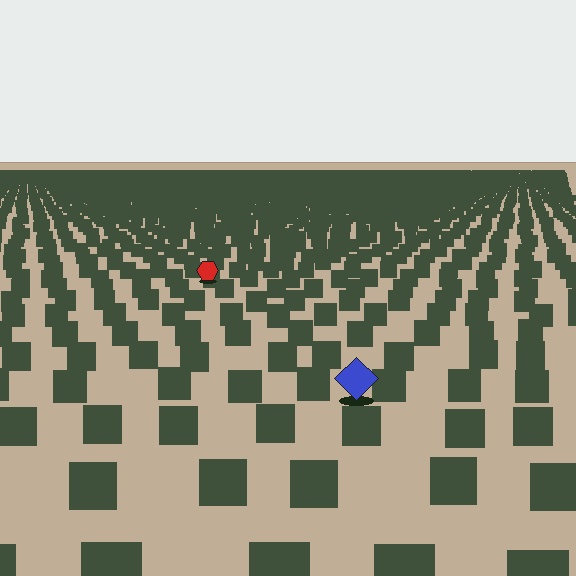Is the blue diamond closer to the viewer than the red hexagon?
Yes. The blue diamond is closer — you can tell from the texture gradient: the ground texture is coarser near it.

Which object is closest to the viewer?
The blue diamond is closest. The texture marks near it are larger and more spread out.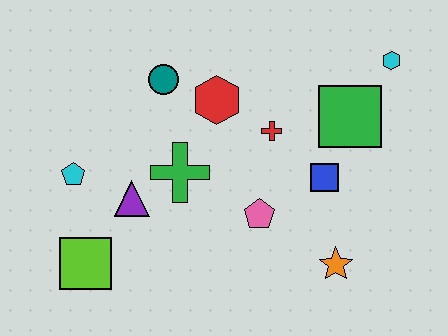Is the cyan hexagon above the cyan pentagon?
Yes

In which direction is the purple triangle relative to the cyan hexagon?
The purple triangle is to the left of the cyan hexagon.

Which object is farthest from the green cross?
The cyan hexagon is farthest from the green cross.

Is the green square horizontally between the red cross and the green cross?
No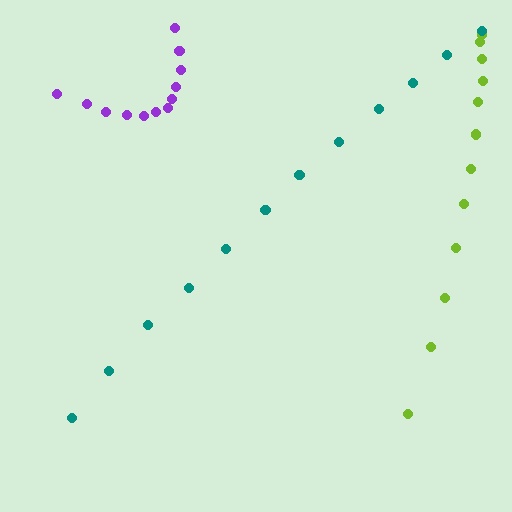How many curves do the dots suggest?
There are 3 distinct paths.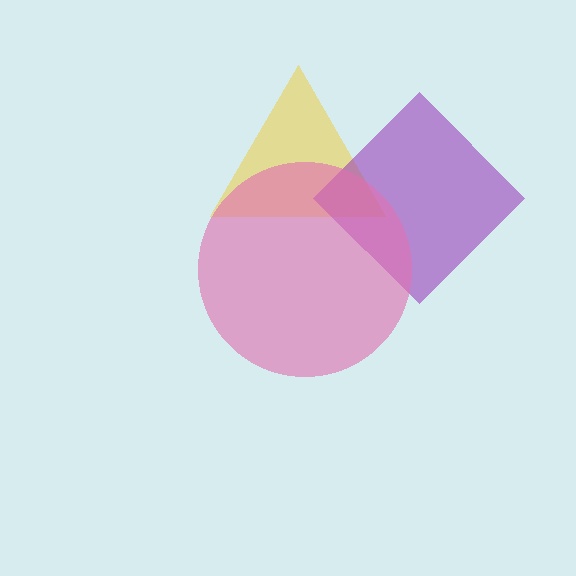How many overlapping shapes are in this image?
There are 3 overlapping shapes in the image.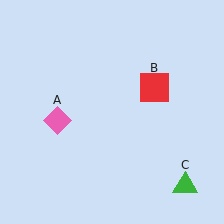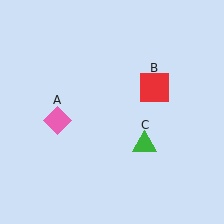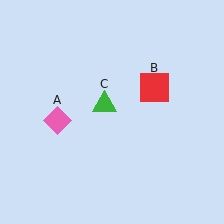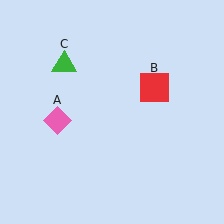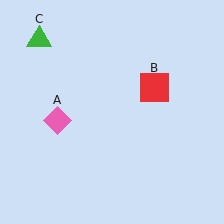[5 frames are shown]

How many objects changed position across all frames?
1 object changed position: green triangle (object C).